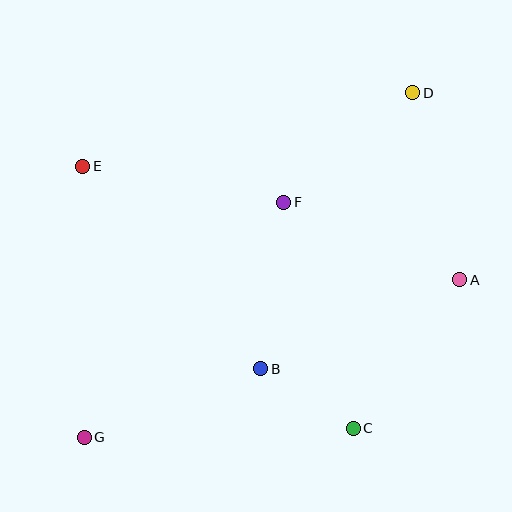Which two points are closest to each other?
Points B and C are closest to each other.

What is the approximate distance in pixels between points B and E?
The distance between B and E is approximately 270 pixels.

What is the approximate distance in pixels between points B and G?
The distance between B and G is approximately 189 pixels.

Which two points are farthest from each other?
Points D and G are farthest from each other.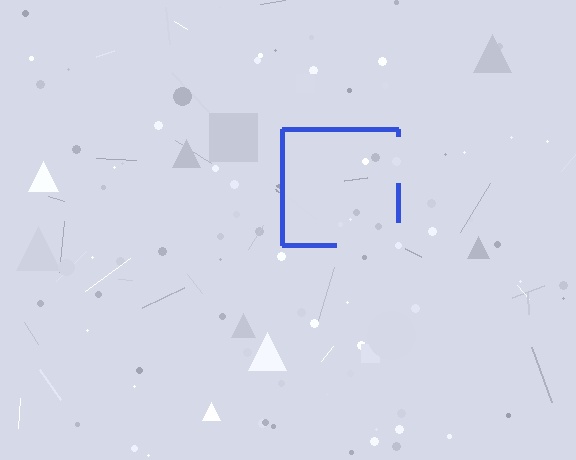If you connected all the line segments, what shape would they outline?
They would outline a square.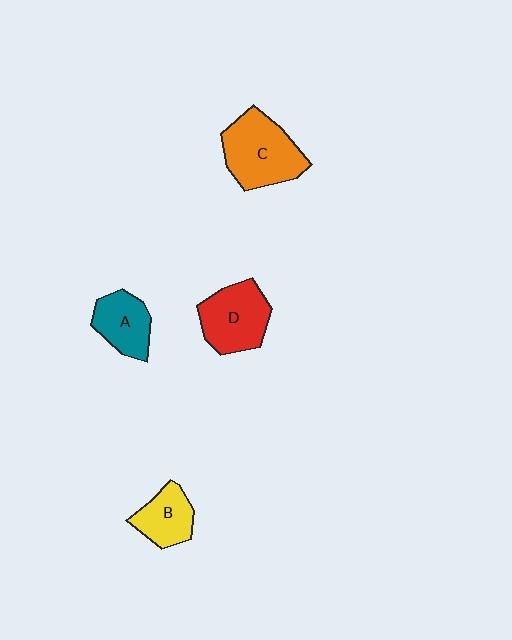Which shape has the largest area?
Shape C (orange).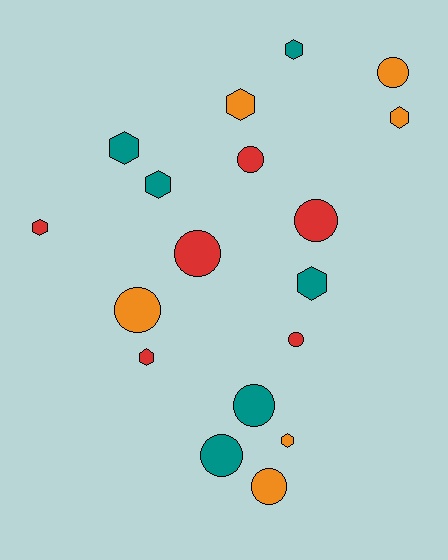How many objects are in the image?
There are 18 objects.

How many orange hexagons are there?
There are 3 orange hexagons.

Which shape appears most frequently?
Hexagon, with 9 objects.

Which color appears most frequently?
Orange, with 6 objects.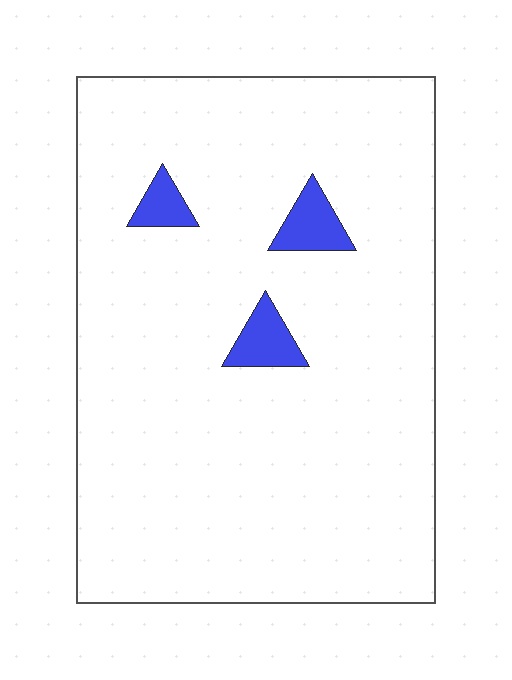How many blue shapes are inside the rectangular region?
3.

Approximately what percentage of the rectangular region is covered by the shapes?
Approximately 5%.